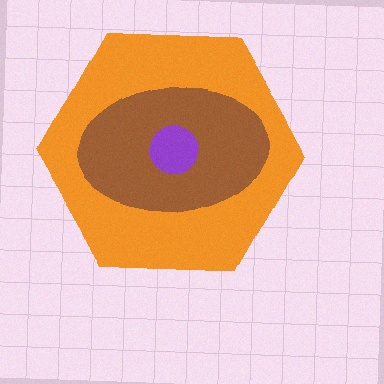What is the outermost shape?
The orange hexagon.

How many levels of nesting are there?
3.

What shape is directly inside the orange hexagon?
The brown ellipse.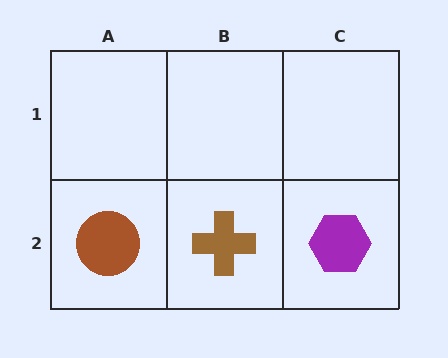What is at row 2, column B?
A brown cross.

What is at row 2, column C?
A purple hexagon.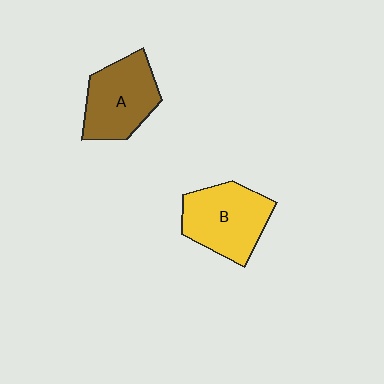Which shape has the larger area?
Shape B (yellow).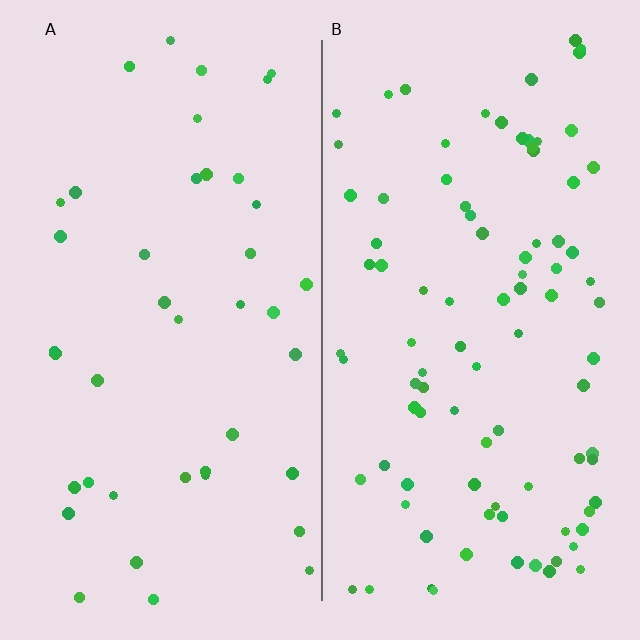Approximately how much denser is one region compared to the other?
Approximately 2.3× — region B over region A.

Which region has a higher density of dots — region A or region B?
B (the right).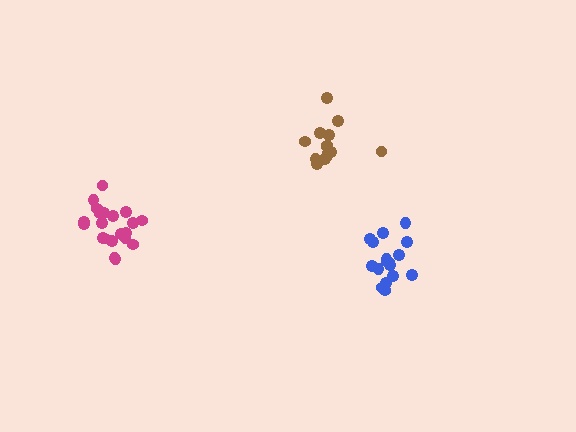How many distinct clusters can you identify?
There are 3 distinct clusters.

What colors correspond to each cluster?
The clusters are colored: brown, blue, magenta.